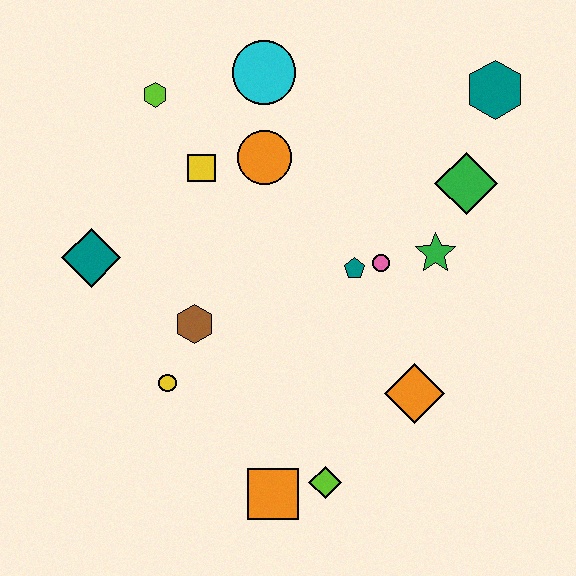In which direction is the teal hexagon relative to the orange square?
The teal hexagon is above the orange square.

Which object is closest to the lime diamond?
The orange square is closest to the lime diamond.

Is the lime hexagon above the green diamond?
Yes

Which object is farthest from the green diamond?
The teal diamond is farthest from the green diamond.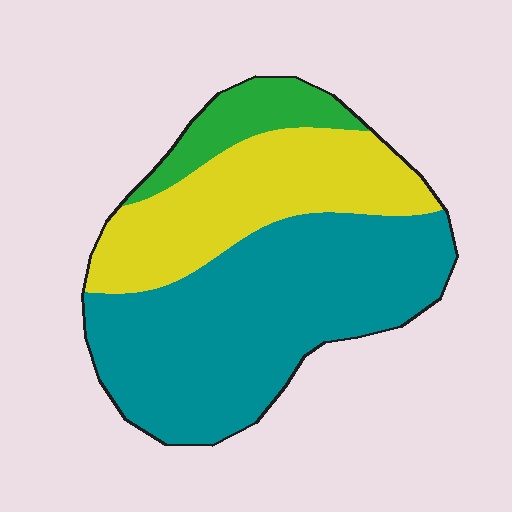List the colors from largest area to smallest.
From largest to smallest: teal, yellow, green.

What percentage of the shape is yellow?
Yellow takes up between a sixth and a third of the shape.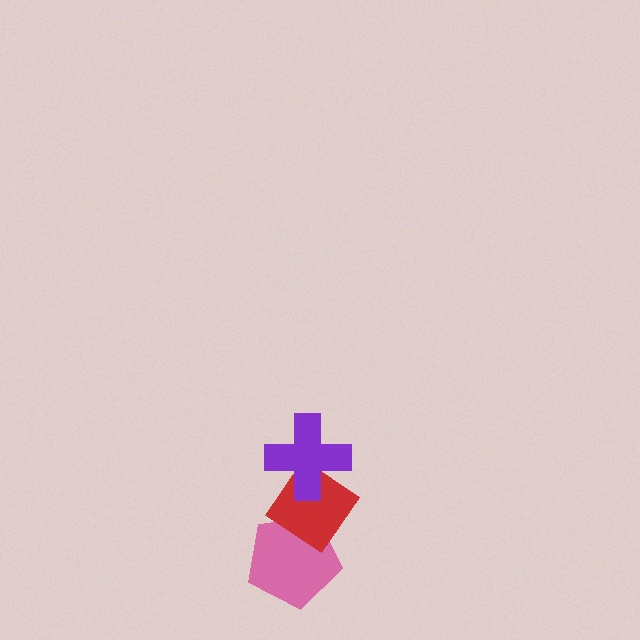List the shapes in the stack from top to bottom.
From top to bottom: the purple cross, the red diamond, the pink pentagon.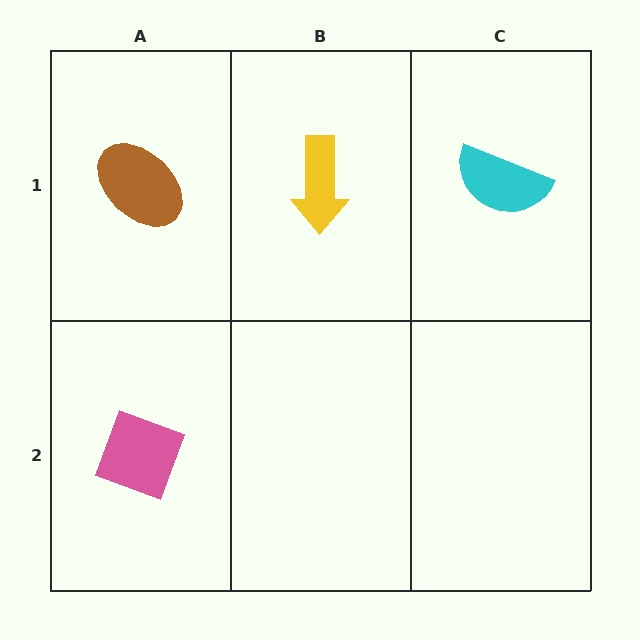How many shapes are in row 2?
1 shape.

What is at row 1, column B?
A yellow arrow.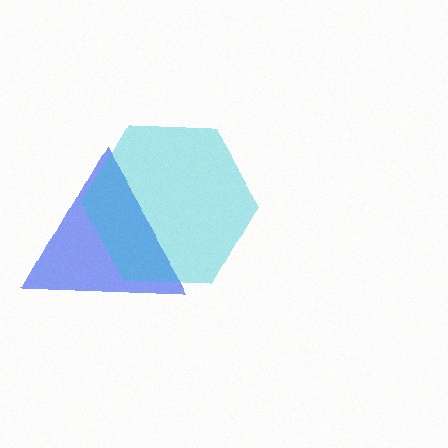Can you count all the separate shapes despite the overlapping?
Yes, there are 2 separate shapes.